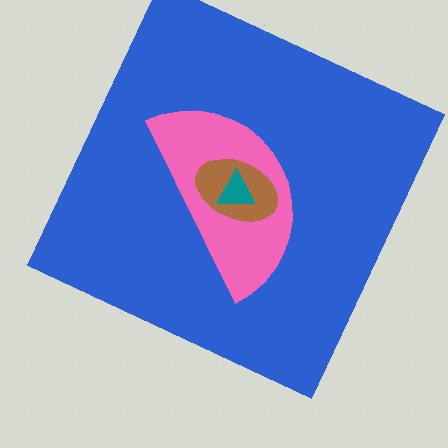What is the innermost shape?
The teal triangle.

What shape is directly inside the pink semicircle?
The brown ellipse.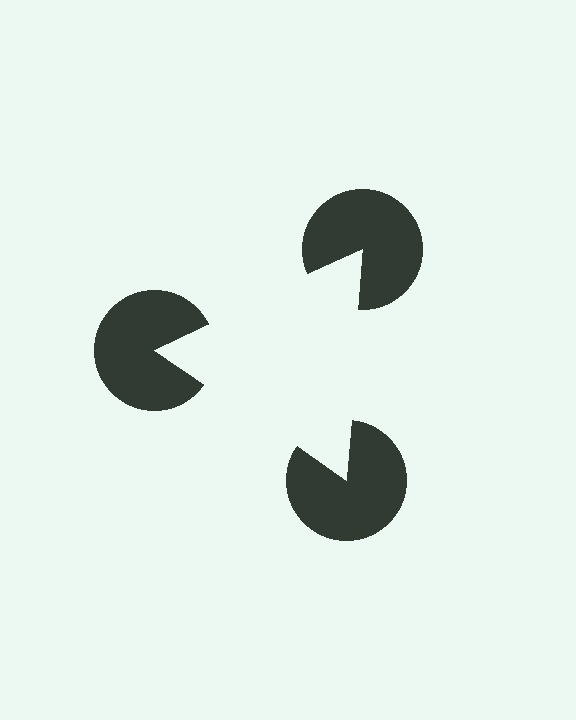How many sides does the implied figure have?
3 sides.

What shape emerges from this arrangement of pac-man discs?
An illusory triangle — its edges are inferred from the aligned wedge cuts in the pac-man discs, not physically drawn.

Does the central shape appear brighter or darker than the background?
It typically appears slightly brighter than the background, even though no actual brightness change is drawn.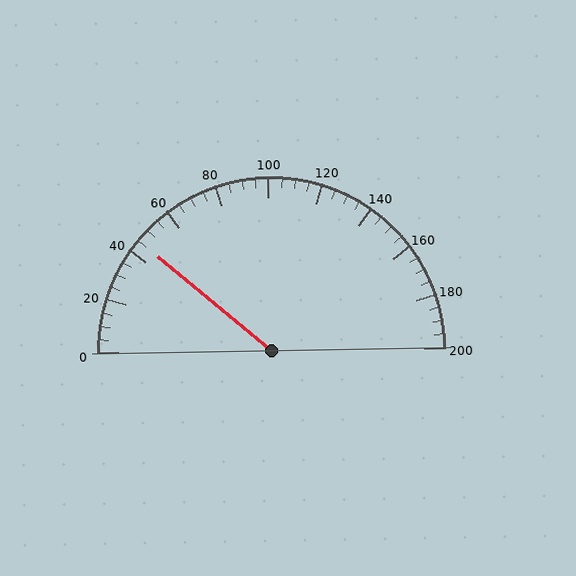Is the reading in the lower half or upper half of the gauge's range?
The reading is in the lower half of the range (0 to 200).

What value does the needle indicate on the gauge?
The needle indicates approximately 45.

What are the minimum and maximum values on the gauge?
The gauge ranges from 0 to 200.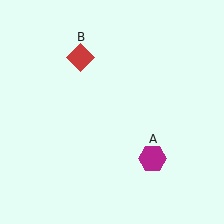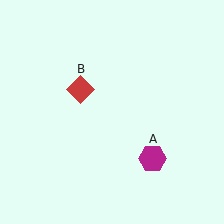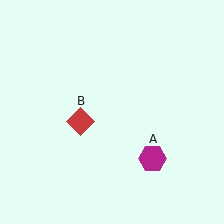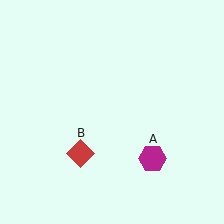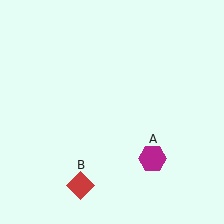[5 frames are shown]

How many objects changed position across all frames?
1 object changed position: red diamond (object B).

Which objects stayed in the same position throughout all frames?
Magenta hexagon (object A) remained stationary.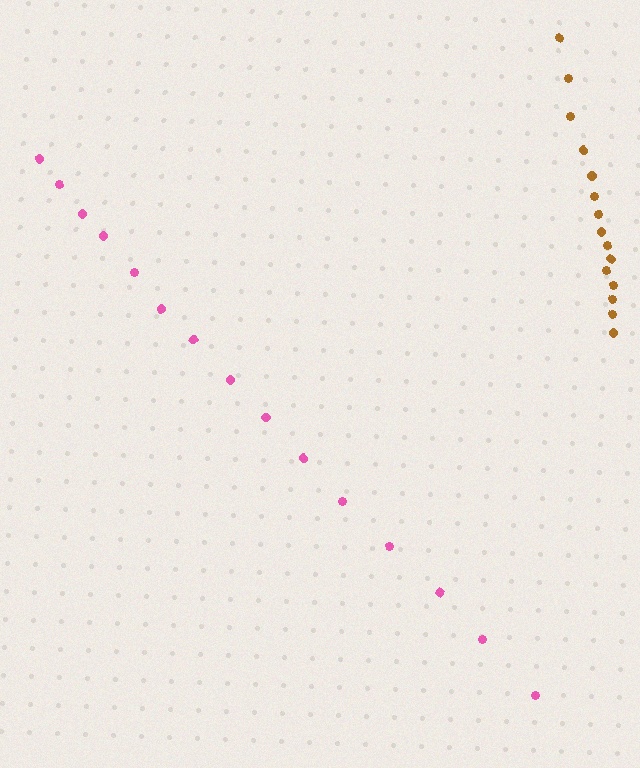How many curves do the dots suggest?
There are 2 distinct paths.